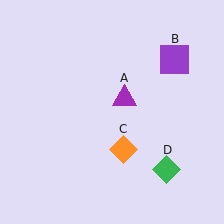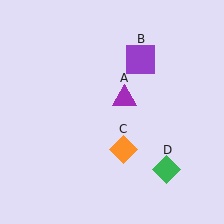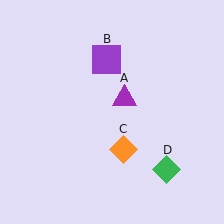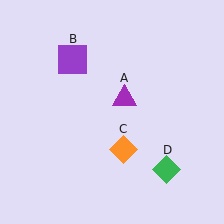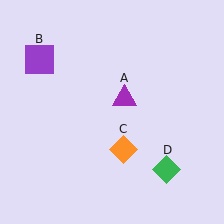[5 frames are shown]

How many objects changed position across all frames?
1 object changed position: purple square (object B).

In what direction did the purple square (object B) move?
The purple square (object B) moved left.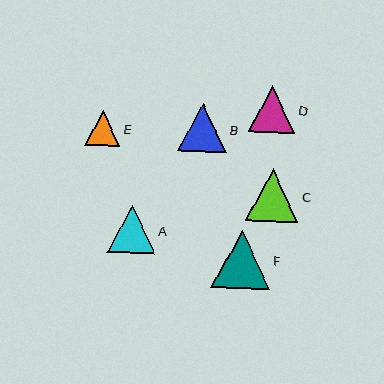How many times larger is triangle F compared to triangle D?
Triangle F is approximately 1.3 times the size of triangle D.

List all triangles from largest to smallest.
From largest to smallest: F, C, B, A, D, E.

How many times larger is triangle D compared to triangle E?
Triangle D is approximately 1.3 times the size of triangle E.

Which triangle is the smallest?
Triangle E is the smallest with a size of approximately 35 pixels.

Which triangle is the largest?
Triangle F is the largest with a size of approximately 58 pixels.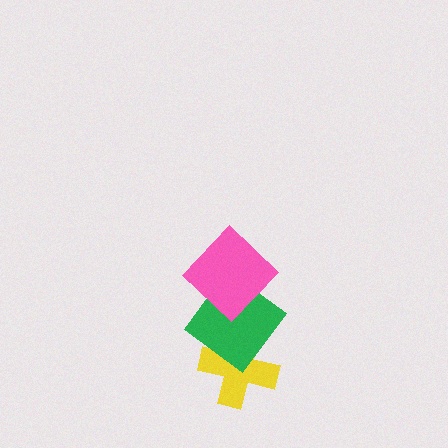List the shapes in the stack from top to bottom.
From top to bottom: the pink diamond, the green diamond, the yellow cross.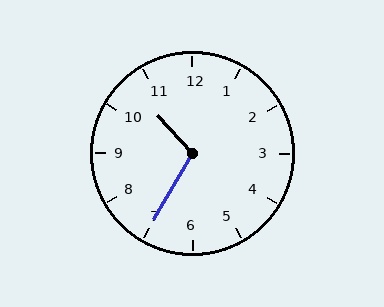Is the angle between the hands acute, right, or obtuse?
It is obtuse.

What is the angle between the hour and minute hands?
Approximately 108 degrees.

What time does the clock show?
10:35.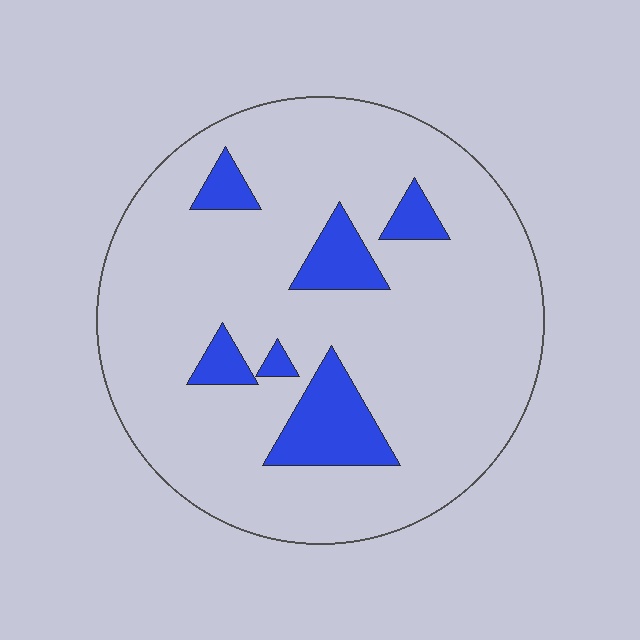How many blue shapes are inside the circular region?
6.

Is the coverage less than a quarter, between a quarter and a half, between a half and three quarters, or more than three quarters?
Less than a quarter.